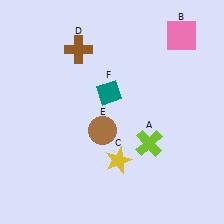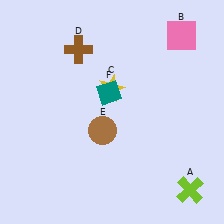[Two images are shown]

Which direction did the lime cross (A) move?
The lime cross (A) moved down.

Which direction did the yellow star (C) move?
The yellow star (C) moved up.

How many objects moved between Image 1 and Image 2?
2 objects moved between the two images.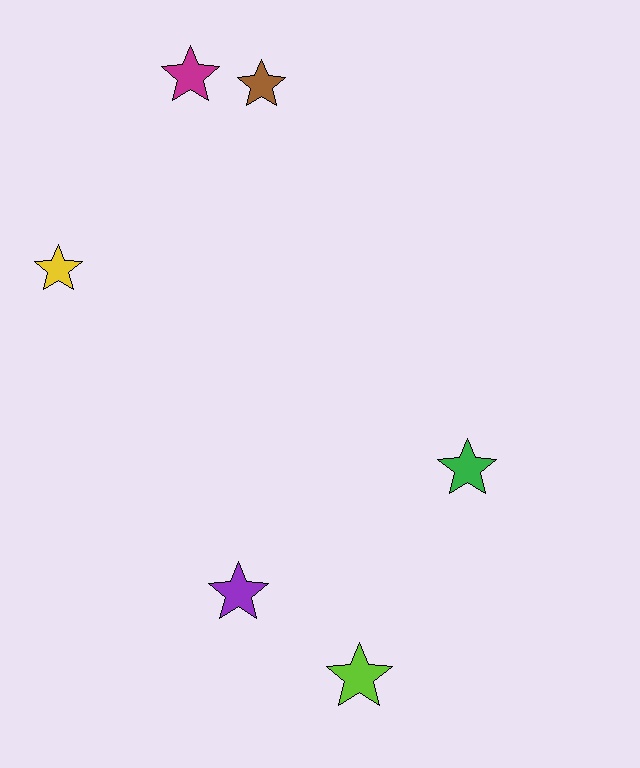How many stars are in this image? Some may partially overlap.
There are 6 stars.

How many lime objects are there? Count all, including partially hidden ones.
There is 1 lime object.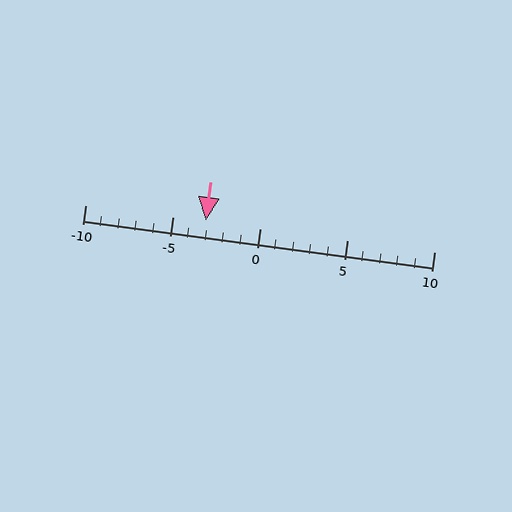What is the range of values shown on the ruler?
The ruler shows values from -10 to 10.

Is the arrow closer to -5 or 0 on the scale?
The arrow is closer to -5.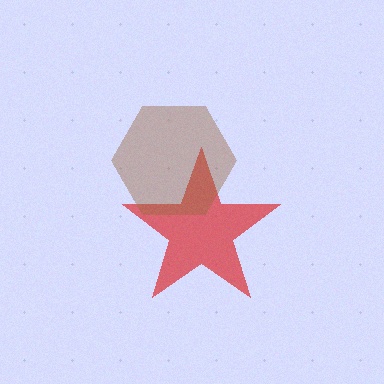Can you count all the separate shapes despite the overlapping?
Yes, there are 2 separate shapes.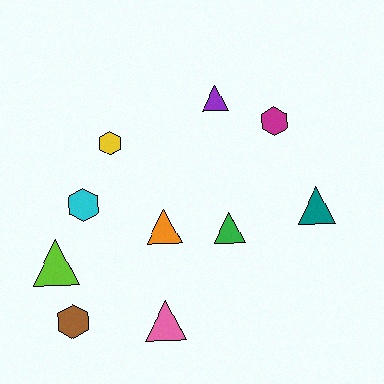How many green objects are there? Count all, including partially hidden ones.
There is 1 green object.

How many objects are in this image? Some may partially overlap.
There are 10 objects.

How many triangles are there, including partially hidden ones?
There are 6 triangles.